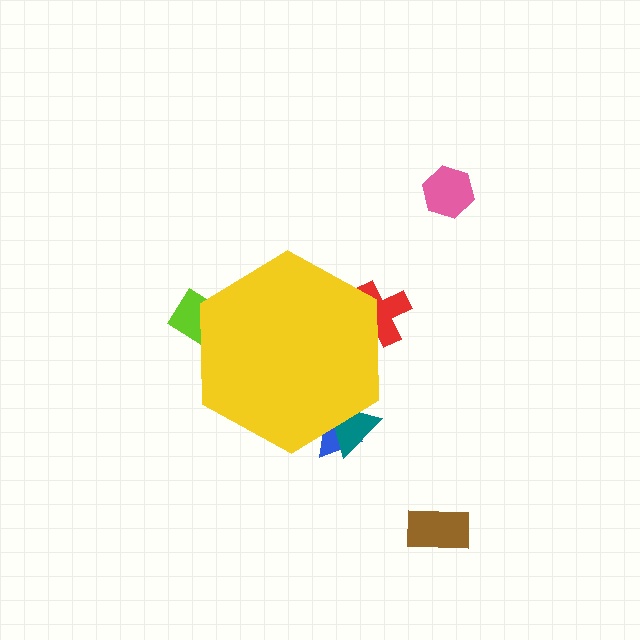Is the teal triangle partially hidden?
Yes, the teal triangle is partially hidden behind the yellow hexagon.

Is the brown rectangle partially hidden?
No, the brown rectangle is fully visible.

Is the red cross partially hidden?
Yes, the red cross is partially hidden behind the yellow hexagon.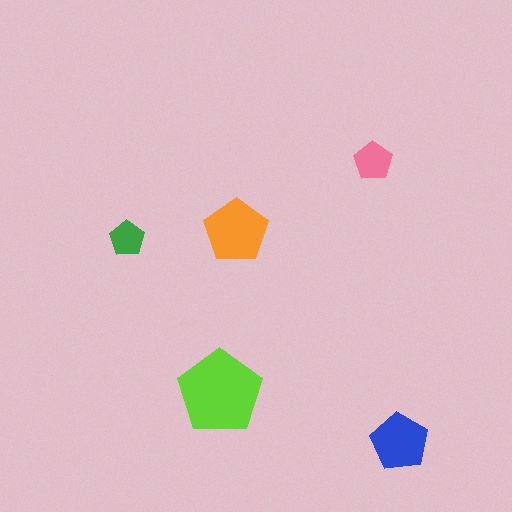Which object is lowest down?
The blue pentagon is bottommost.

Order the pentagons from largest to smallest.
the lime one, the orange one, the blue one, the pink one, the green one.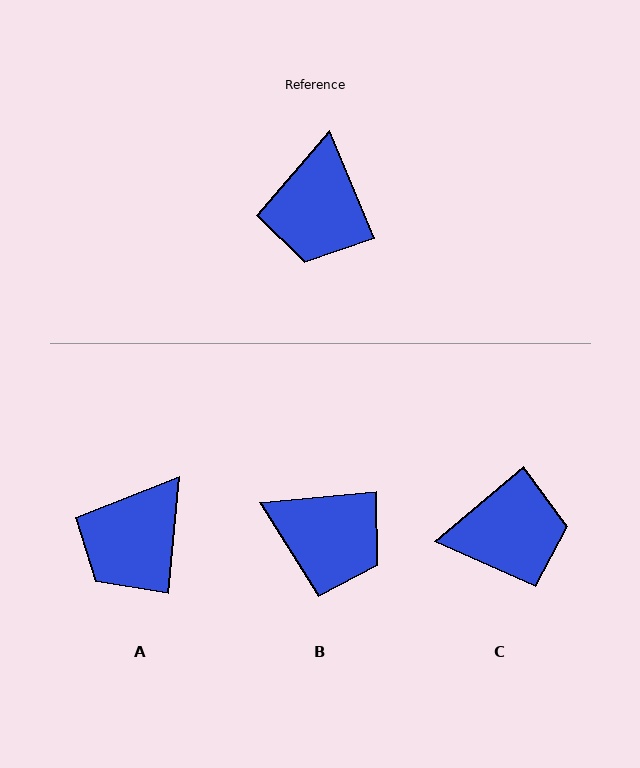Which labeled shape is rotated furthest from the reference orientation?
C, about 107 degrees away.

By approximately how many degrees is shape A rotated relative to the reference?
Approximately 28 degrees clockwise.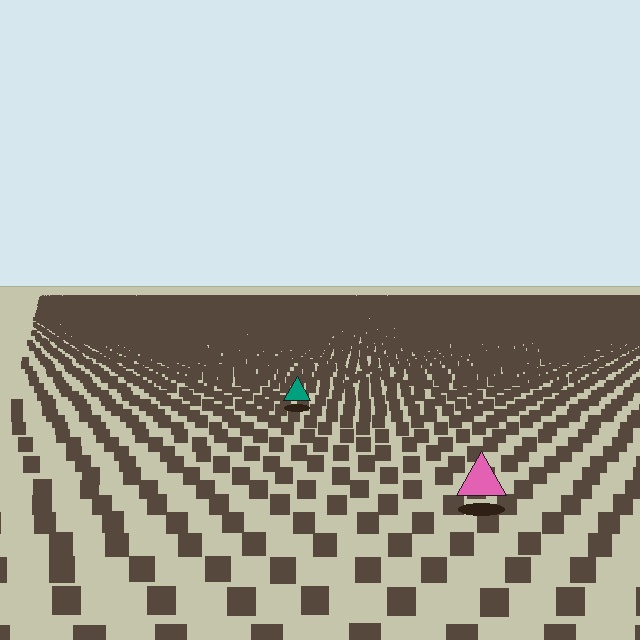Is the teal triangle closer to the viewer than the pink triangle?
No. The pink triangle is closer — you can tell from the texture gradient: the ground texture is coarser near it.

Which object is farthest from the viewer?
The teal triangle is farthest from the viewer. It appears smaller and the ground texture around it is denser.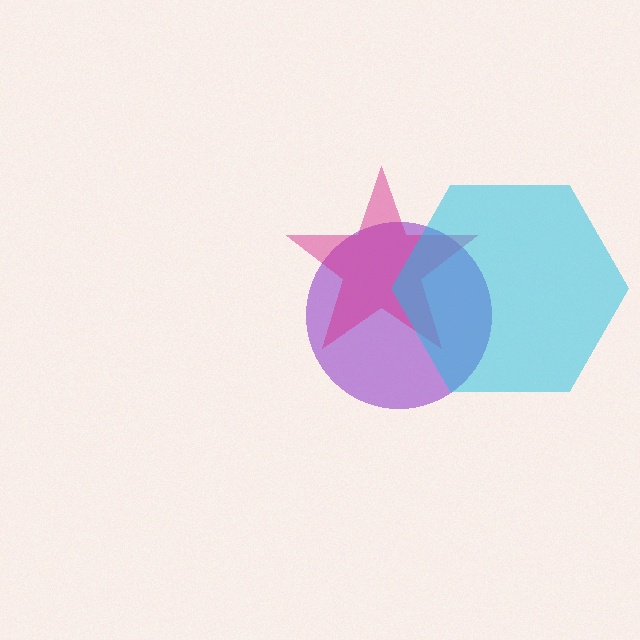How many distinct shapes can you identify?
There are 3 distinct shapes: a purple circle, a magenta star, a cyan hexagon.